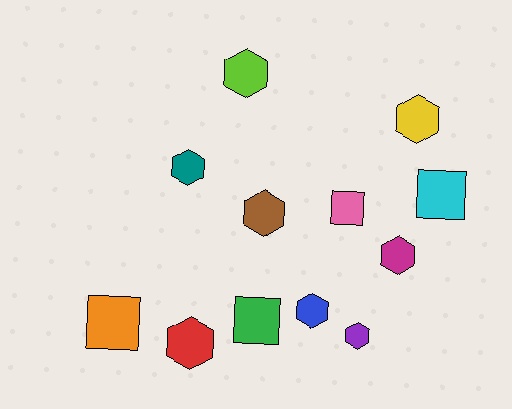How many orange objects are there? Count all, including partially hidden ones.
There is 1 orange object.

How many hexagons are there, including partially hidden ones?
There are 8 hexagons.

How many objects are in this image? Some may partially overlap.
There are 12 objects.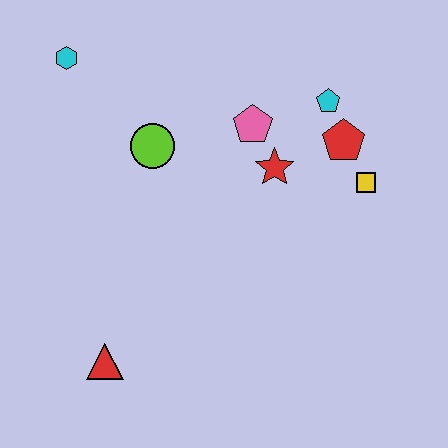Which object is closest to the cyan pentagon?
The red pentagon is closest to the cyan pentagon.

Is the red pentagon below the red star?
No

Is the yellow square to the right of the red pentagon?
Yes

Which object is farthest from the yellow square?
The cyan hexagon is farthest from the yellow square.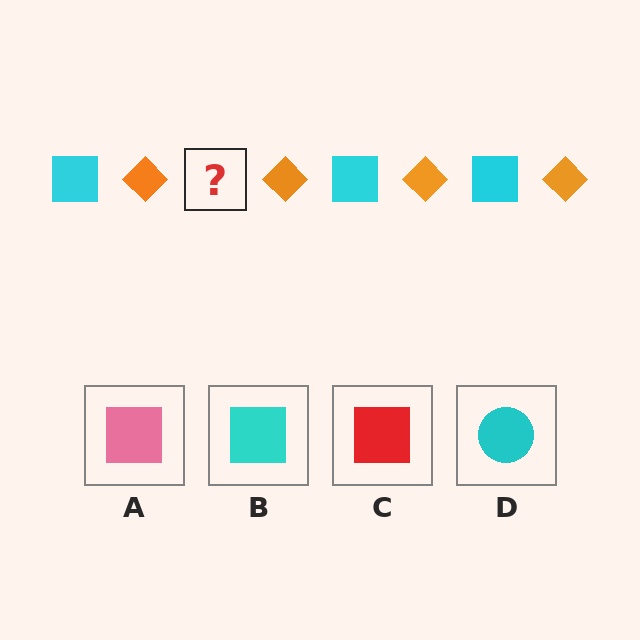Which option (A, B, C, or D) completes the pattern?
B.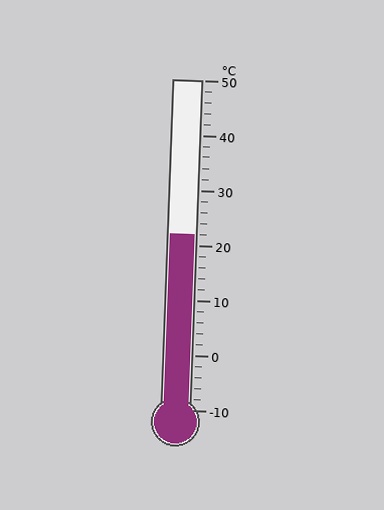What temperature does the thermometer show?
The thermometer shows approximately 22°C.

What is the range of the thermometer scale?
The thermometer scale ranges from -10°C to 50°C.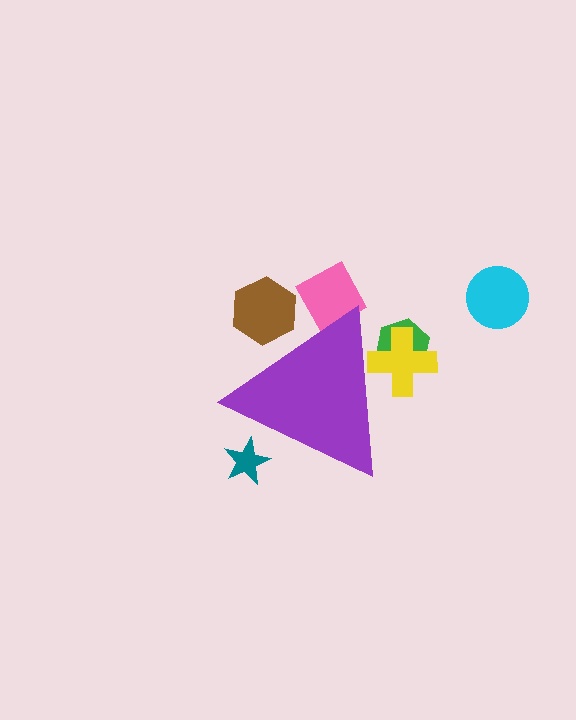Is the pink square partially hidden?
Yes, the pink square is partially hidden behind the purple triangle.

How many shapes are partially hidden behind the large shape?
5 shapes are partially hidden.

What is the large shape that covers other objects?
A purple triangle.